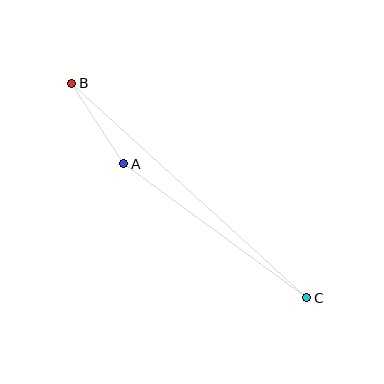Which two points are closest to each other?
Points A and B are closest to each other.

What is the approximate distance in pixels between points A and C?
The distance between A and C is approximately 227 pixels.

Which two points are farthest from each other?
Points B and C are farthest from each other.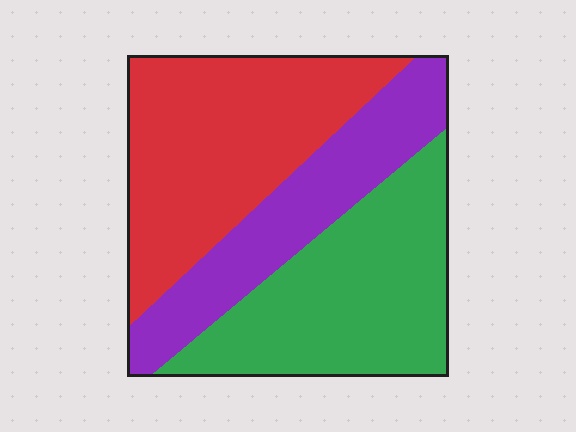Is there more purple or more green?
Green.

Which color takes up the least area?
Purple, at roughly 25%.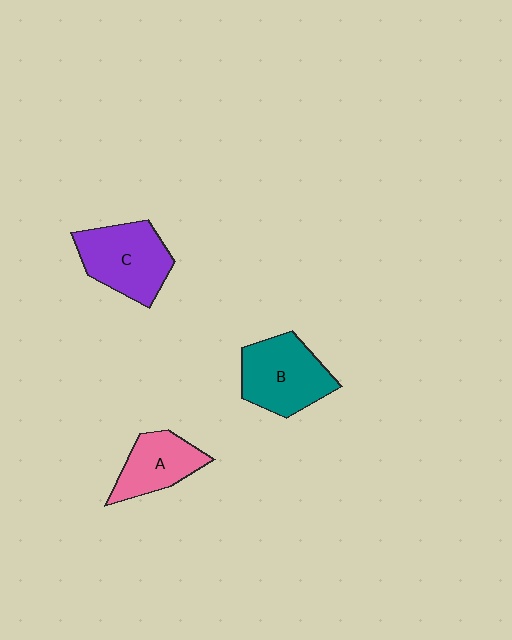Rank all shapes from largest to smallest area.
From largest to smallest: B (teal), C (purple), A (pink).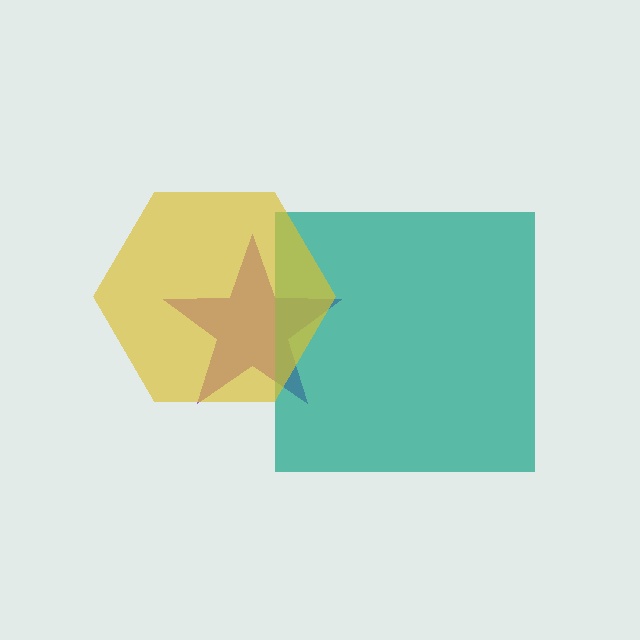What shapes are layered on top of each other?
The layered shapes are: a purple star, a teal square, a yellow hexagon.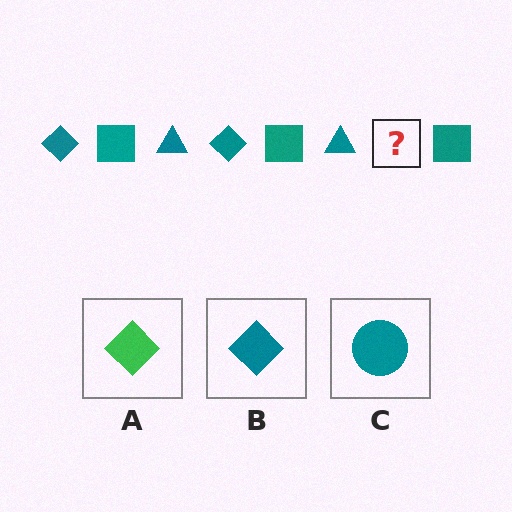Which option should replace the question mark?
Option B.